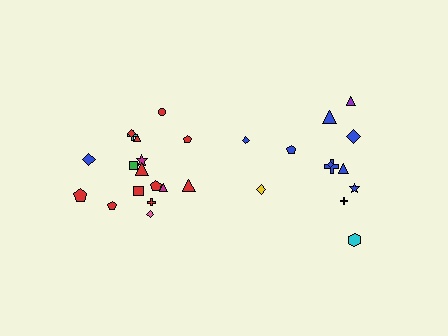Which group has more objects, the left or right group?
The left group.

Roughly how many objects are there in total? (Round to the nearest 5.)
Roughly 30 objects in total.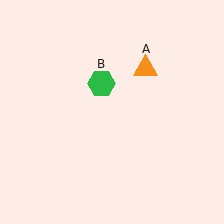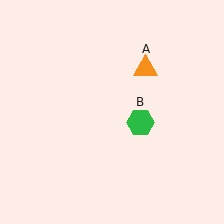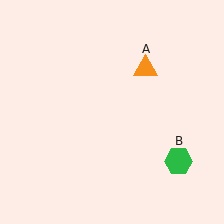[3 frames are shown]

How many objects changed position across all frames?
1 object changed position: green hexagon (object B).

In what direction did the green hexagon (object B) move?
The green hexagon (object B) moved down and to the right.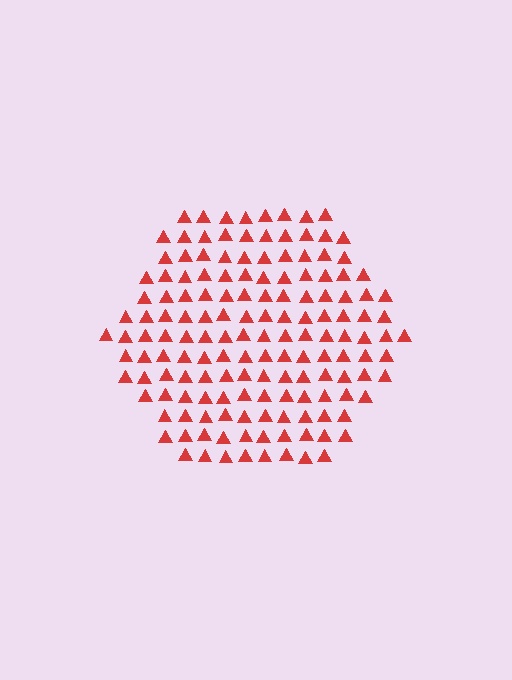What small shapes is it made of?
It is made of small triangles.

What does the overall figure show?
The overall figure shows a hexagon.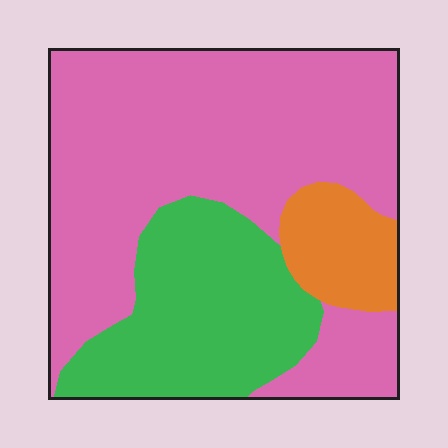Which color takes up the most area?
Pink, at roughly 60%.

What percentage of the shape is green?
Green takes up about one quarter (1/4) of the shape.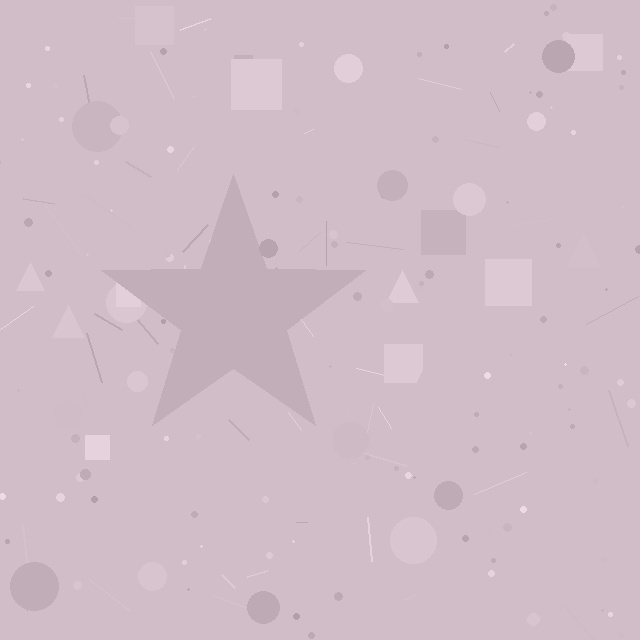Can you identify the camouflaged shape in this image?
The camouflaged shape is a star.